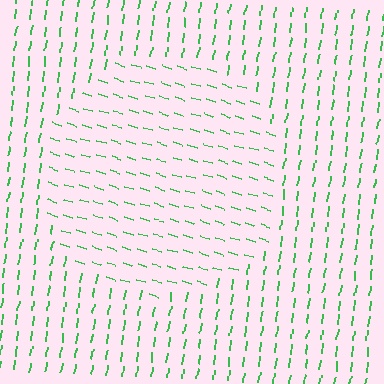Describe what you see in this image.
The image is filled with small green line segments. A circle region in the image has lines oriented differently from the surrounding lines, creating a visible texture boundary.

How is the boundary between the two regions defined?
The boundary is defined purely by a change in line orientation (approximately 81 degrees difference). All lines are the same color and thickness.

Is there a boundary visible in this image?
Yes, there is a texture boundary formed by a change in line orientation.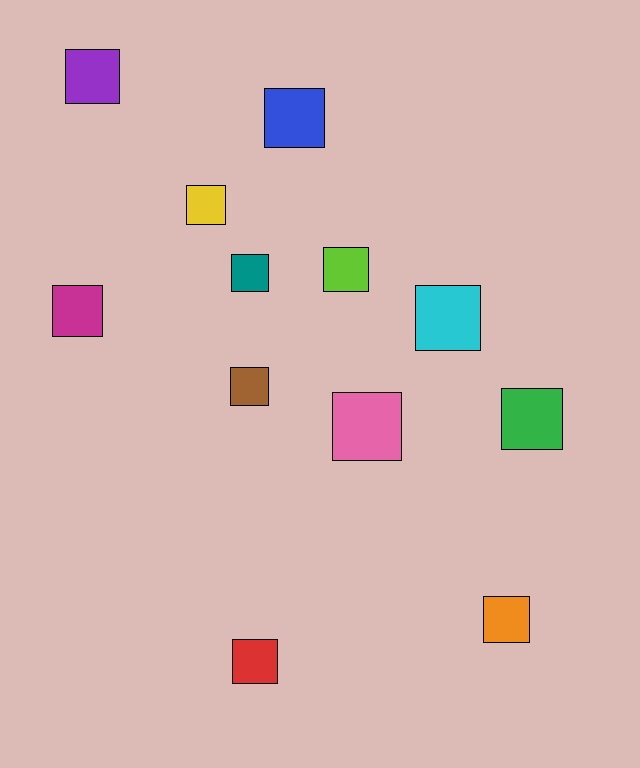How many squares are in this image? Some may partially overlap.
There are 12 squares.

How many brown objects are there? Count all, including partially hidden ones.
There is 1 brown object.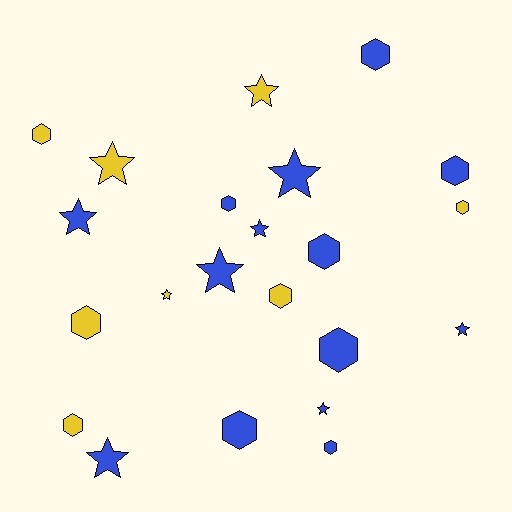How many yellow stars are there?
There are 3 yellow stars.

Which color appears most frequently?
Blue, with 14 objects.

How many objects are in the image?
There are 22 objects.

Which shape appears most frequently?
Hexagon, with 12 objects.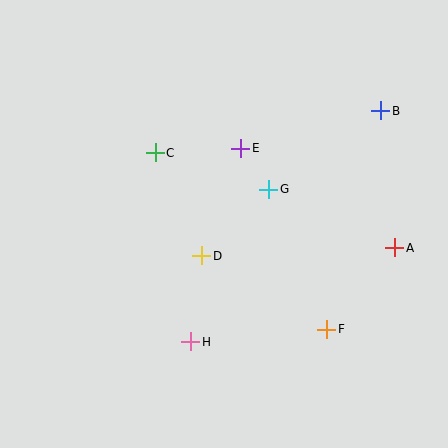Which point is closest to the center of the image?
Point D at (202, 256) is closest to the center.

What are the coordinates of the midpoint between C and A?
The midpoint between C and A is at (275, 200).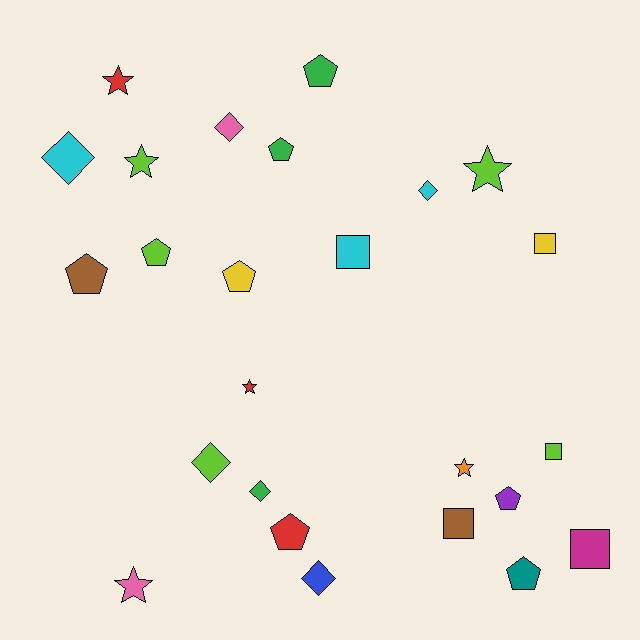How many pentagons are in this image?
There are 8 pentagons.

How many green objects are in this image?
There are 3 green objects.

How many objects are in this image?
There are 25 objects.